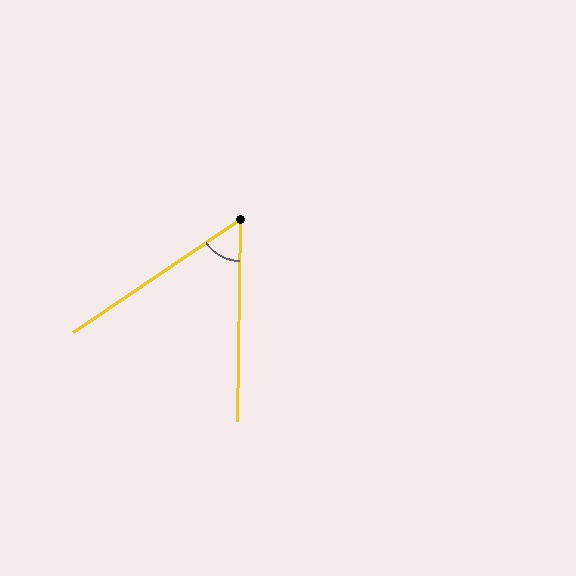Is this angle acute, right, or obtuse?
It is acute.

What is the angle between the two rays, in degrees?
Approximately 55 degrees.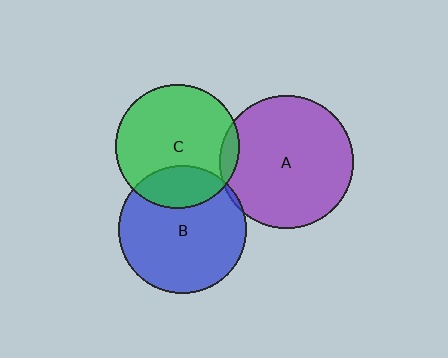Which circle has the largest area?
Circle A (purple).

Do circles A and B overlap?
Yes.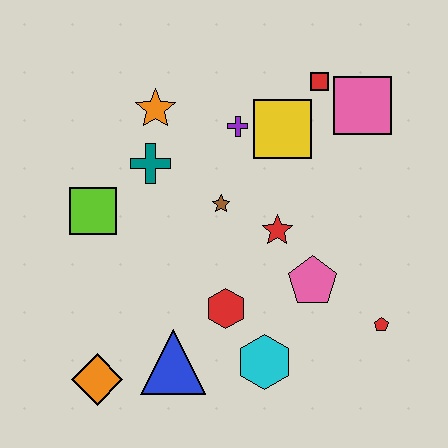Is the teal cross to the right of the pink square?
No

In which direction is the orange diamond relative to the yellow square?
The orange diamond is below the yellow square.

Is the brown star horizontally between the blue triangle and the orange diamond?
No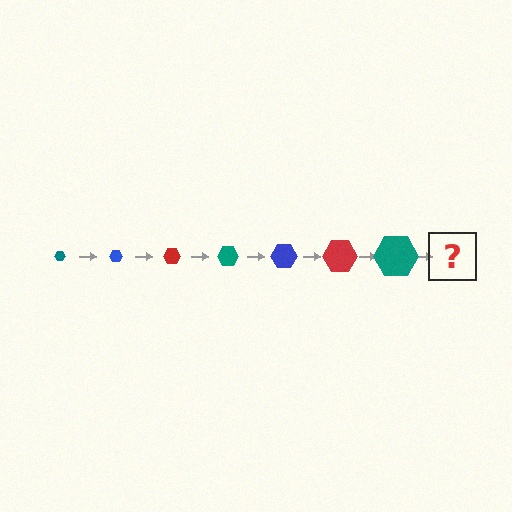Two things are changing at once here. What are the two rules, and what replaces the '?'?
The two rules are that the hexagon grows larger each step and the color cycles through teal, blue, and red. The '?' should be a blue hexagon, larger than the previous one.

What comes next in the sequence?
The next element should be a blue hexagon, larger than the previous one.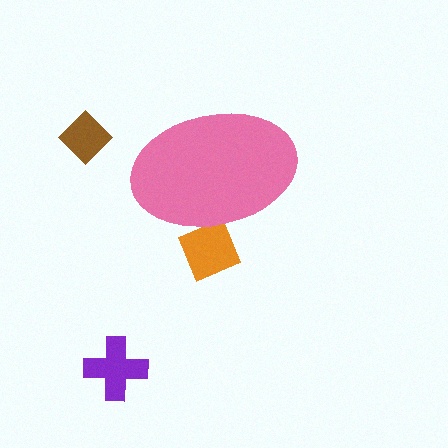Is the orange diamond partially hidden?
Yes, the orange diamond is partially hidden behind the pink ellipse.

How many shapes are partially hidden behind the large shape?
1 shape is partially hidden.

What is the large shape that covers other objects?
A pink ellipse.